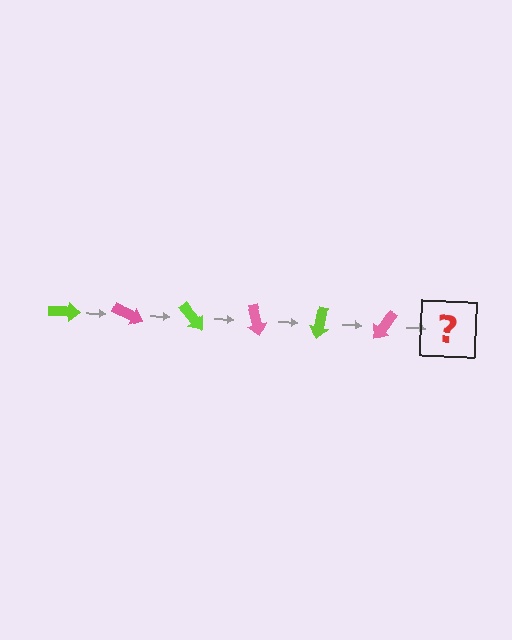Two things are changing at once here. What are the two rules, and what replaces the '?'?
The two rules are that it rotates 25 degrees each step and the color cycles through lime and pink. The '?' should be a lime arrow, rotated 150 degrees from the start.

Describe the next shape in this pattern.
It should be a lime arrow, rotated 150 degrees from the start.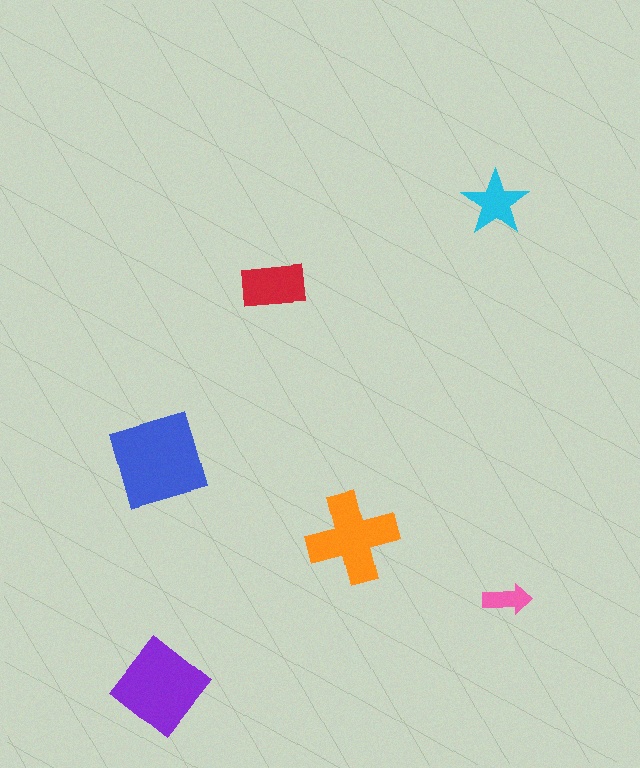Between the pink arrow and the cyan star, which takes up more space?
The cyan star.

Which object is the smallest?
The pink arrow.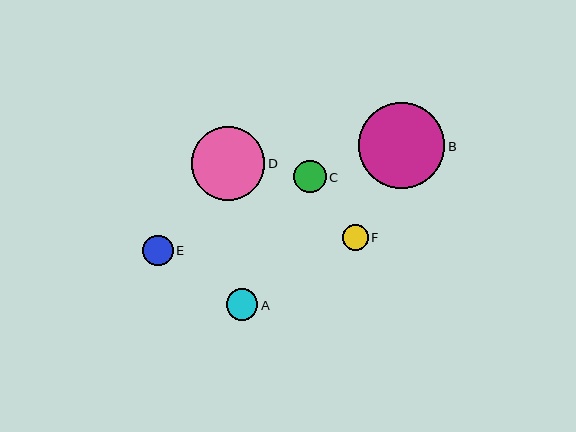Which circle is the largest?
Circle B is the largest with a size of approximately 86 pixels.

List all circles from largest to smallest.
From largest to smallest: B, D, C, A, E, F.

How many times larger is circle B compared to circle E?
Circle B is approximately 2.8 times the size of circle E.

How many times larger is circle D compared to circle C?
Circle D is approximately 2.3 times the size of circle C.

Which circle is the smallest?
Circle F is the smallest with a size of approximately 26 pixels.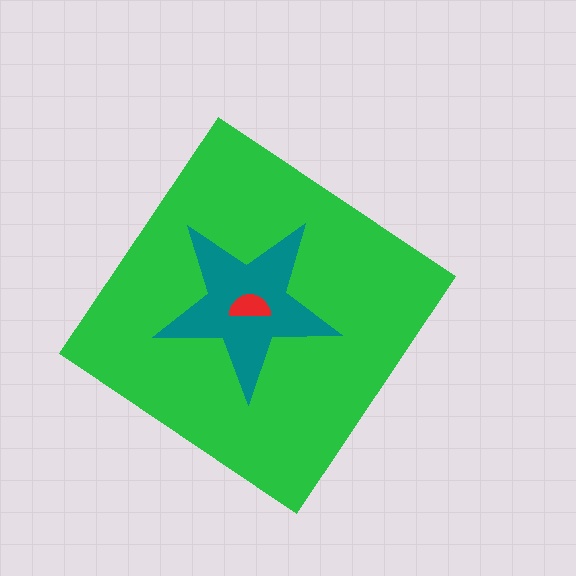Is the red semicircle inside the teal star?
Yes.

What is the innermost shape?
The red semicircle.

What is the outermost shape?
The green diamond.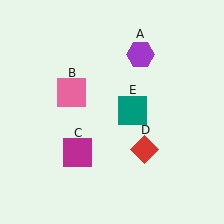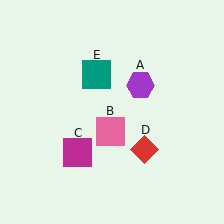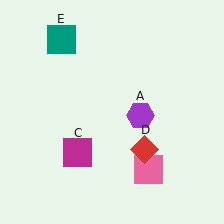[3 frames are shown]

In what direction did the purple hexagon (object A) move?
The purple hexagon (object A) moved down.